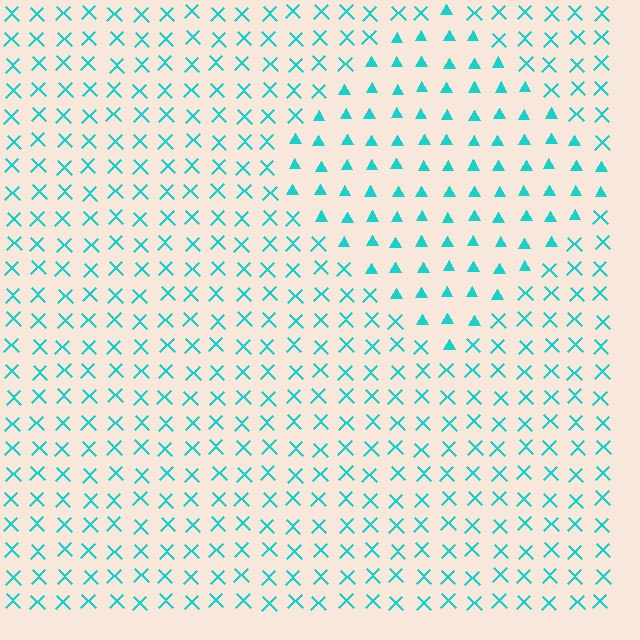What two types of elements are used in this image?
The image uses triangles inside the diamond region and X marks outside it.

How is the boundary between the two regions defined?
The boundary is defined by a change in element shape: triangles inside vs. X marks outside. All elements share the same color and spacing.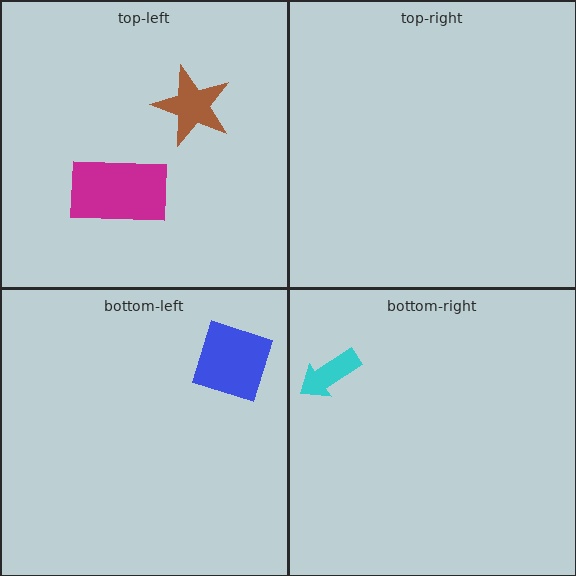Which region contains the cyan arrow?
The bottom-right region.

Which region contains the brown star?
The top-left region.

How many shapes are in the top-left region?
2.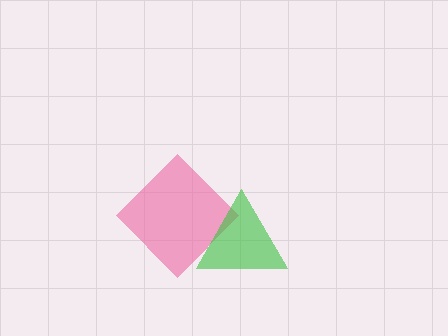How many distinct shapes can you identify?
There are 2 distinct shapes: a pink diamond, a green triangle.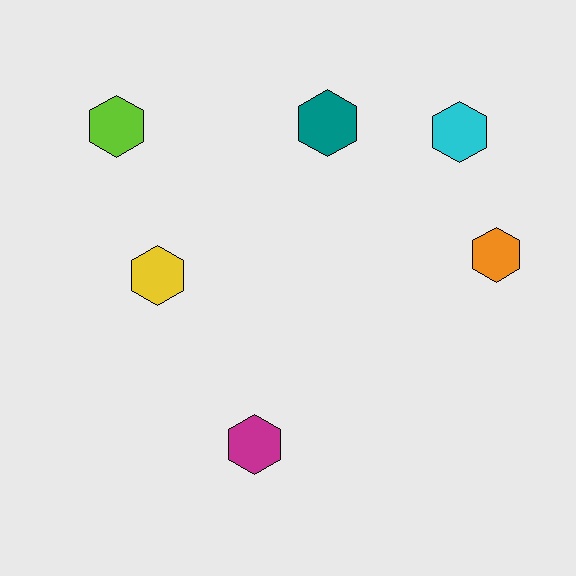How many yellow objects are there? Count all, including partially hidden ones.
There is 1 yellow object.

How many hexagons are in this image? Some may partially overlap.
There are 6 hexagons.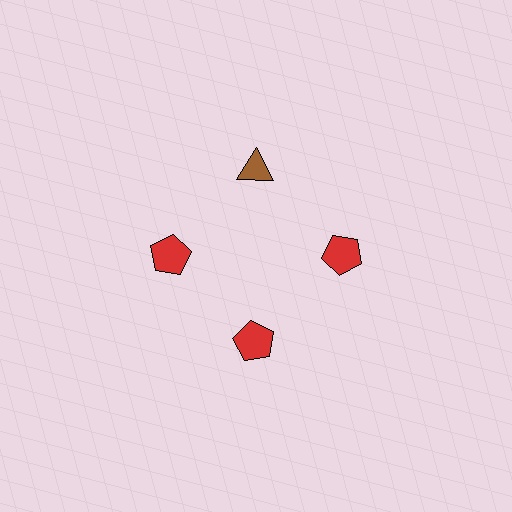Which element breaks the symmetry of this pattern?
The brown triangle at roughly the 12 o'clock position breaks the symmetry. All other shapes are red pentagons.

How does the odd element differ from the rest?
It differs in both color (brown instead of red) and shape (triangle instead of pentagon).